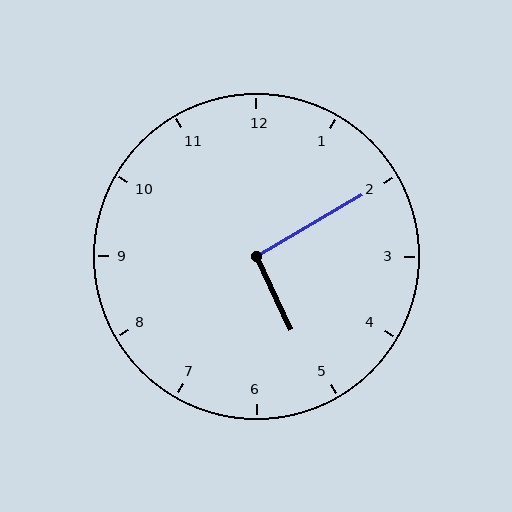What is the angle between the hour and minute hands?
Approximately 95 degrees.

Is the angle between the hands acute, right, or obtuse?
It is right.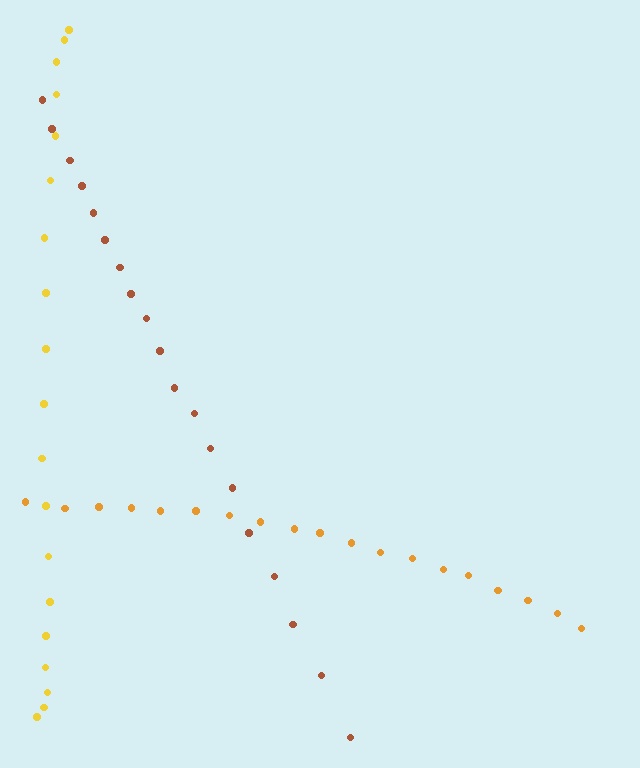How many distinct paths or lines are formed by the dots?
There are 3 distinct paths.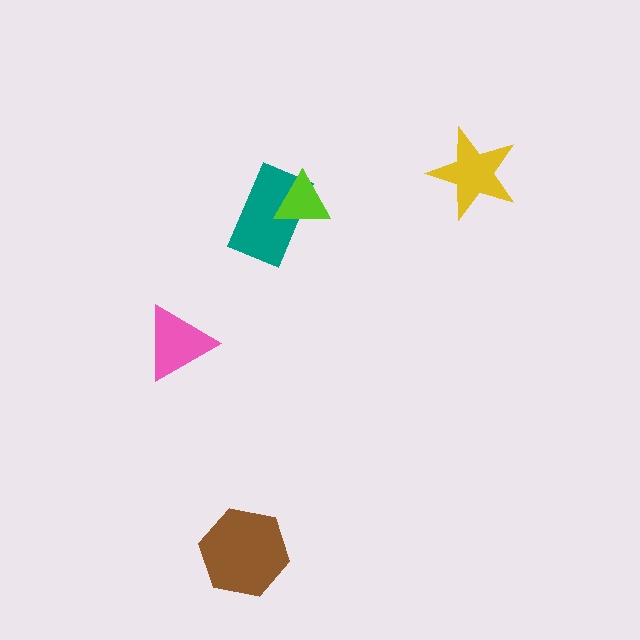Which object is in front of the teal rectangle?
The lime triangle is in front of the teal rectangle.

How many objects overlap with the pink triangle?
0 objects overlap with the pink triangle.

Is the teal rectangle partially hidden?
Yes, it is partially covered by another shape.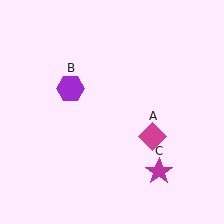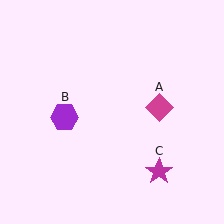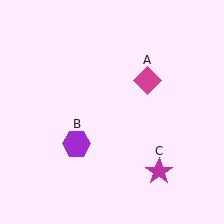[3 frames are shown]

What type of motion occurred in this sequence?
The magenta diamond (object A), purple hexagon (object B) rotated counterclockwise around the center of the scene.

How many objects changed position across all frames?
2 objects changed position: magenta diamond (object A), purple hexagon (object B).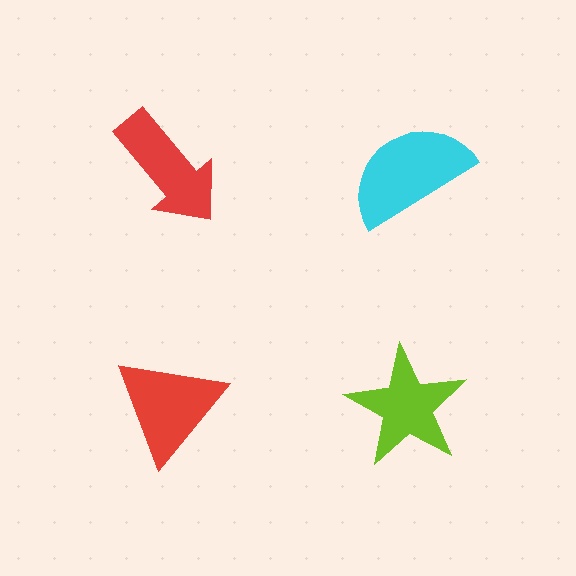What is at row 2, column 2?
A lime star.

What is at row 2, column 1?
A red triangle.